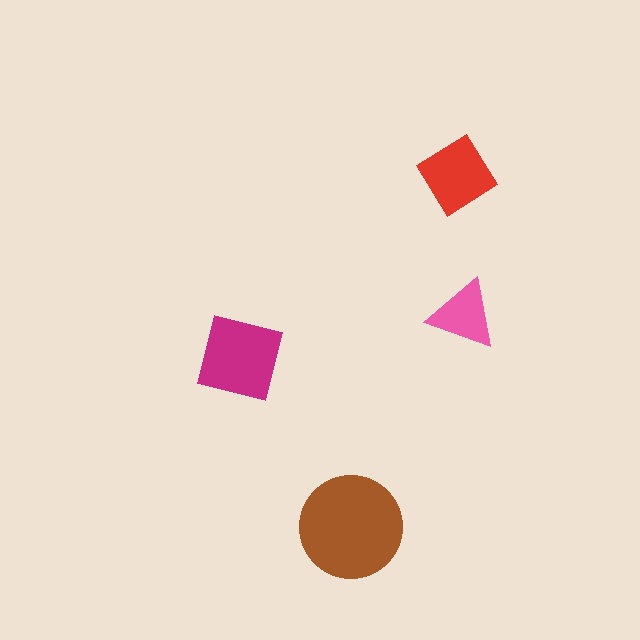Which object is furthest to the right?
The pink triangle is rightmost.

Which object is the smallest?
The pink triangle.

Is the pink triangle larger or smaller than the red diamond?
Smaller.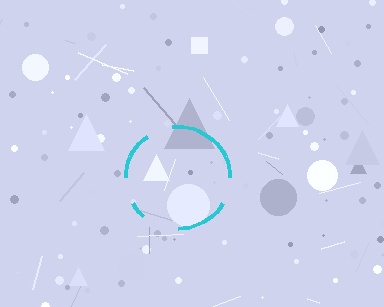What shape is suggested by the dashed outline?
The dashed outline suggests a circle.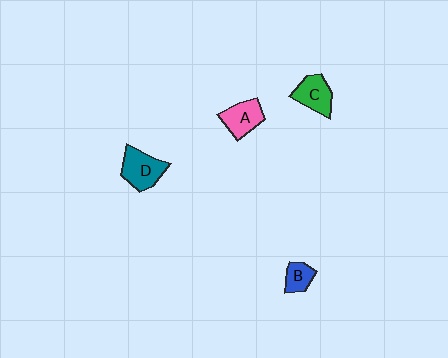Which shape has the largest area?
Shape D (teal).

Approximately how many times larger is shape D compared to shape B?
Approximately 1.8 times.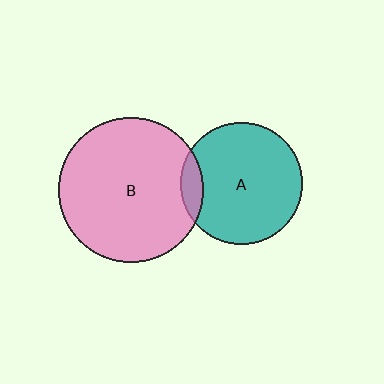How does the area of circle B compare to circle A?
Approximately 1.4 times.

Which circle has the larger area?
Circle B (pink).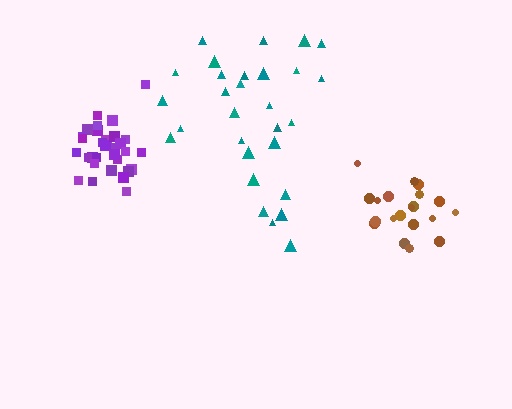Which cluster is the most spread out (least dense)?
Teal.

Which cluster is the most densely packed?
Purple.